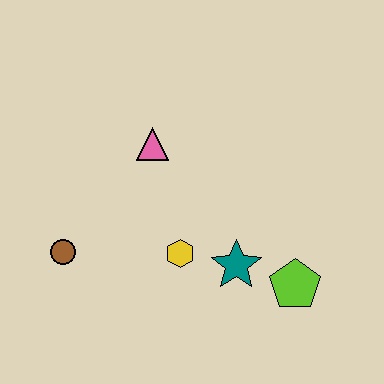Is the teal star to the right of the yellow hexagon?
Yes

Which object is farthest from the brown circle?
The lime pentagon is farthest from the brown circle.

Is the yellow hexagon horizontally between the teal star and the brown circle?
Yes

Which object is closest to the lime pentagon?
The teal star is closest to the lime pentagon.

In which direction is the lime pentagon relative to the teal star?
The lime pentagon is to the right of the teal star.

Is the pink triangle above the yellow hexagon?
Yes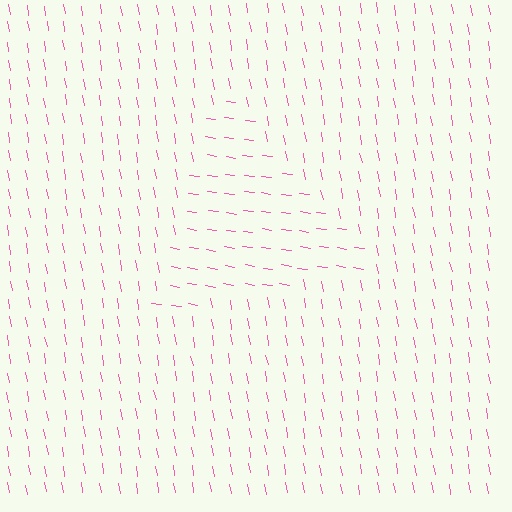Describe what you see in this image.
The image is filled with small pink line segments. A triangle region in the image has lines oriented differently from the surrounding lines, creating a visible texture boundary.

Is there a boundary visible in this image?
Yes, there is a texture boundary formed by a change in line orientation.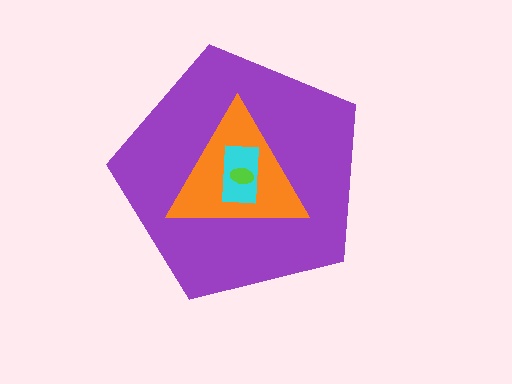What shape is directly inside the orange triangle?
The cyan rectangle.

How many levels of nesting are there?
4.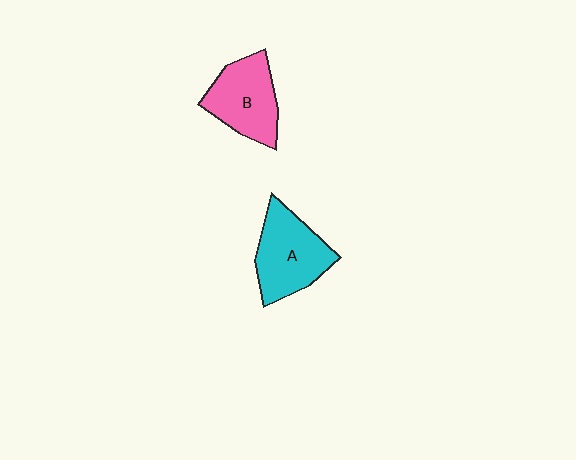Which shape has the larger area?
Shape A (cyan).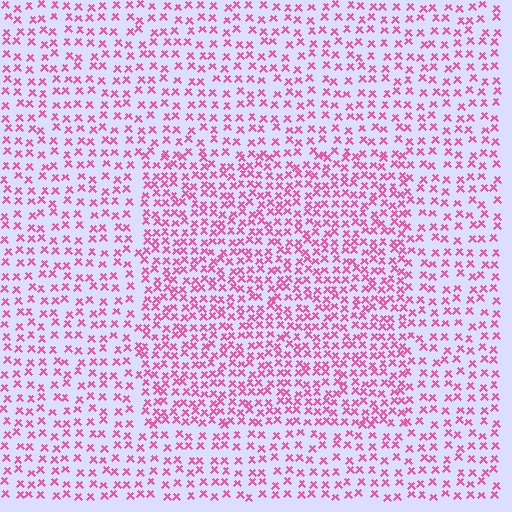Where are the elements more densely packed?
The elements are more densely packed inside the rectangle boundary.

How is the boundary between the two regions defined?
The boundary is defined by a change in element density (approximately 1.7x ratio). All elements are the same color, size, and shape.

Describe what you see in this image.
The image contains small pink elements arranged at two different densities. A rectangle-shaped region is visible where the elements are more densely packed than the surrounding area.